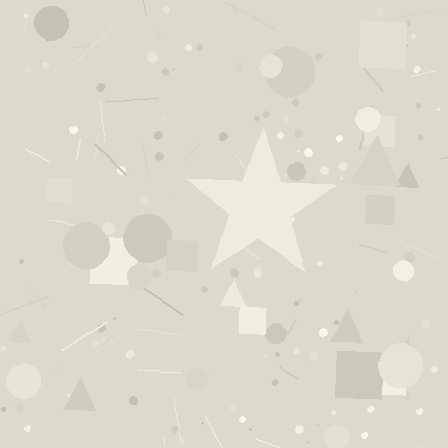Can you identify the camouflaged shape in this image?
The camouflaged shape is a star.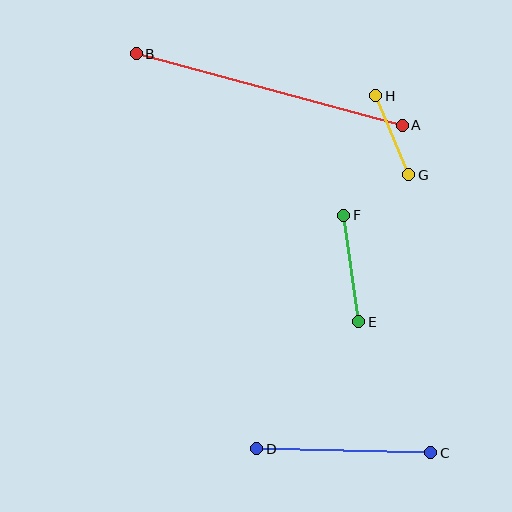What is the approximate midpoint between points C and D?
The midpoint is at approximately (344, 451) pixels.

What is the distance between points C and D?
The distance is approximately 174 pixels.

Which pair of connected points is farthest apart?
Points A and B are farthest apart.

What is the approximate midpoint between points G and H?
The midpoint is at approximately (392, 135) pixels.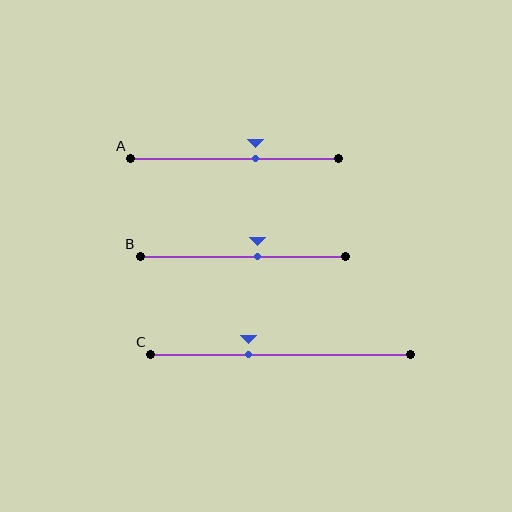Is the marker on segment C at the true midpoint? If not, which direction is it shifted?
No, the marker on segment C is shifted to the left by about 12% of the segment length.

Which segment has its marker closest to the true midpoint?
Segment B has its marker closest to the true midpoint.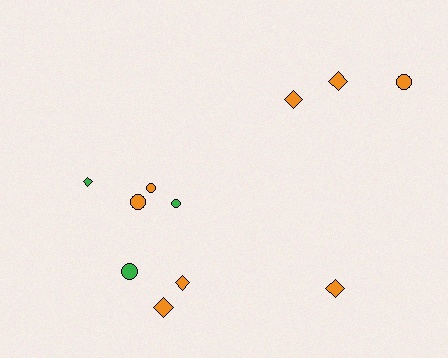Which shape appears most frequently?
Diamond, with 6 objects.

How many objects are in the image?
There are 11 objects.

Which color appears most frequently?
Orange, with 8 objects.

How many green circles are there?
There are 2 green circles.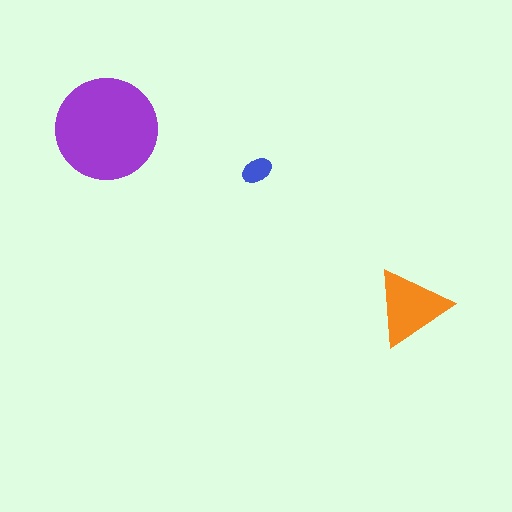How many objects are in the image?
There are 3 objects in the image.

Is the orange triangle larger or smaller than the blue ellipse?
Larger.